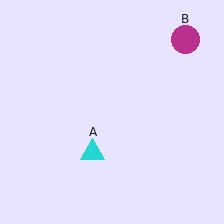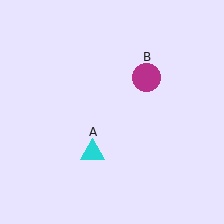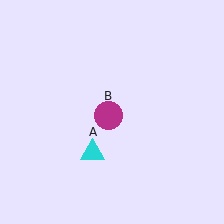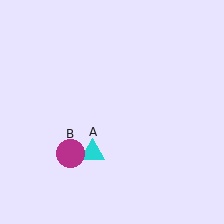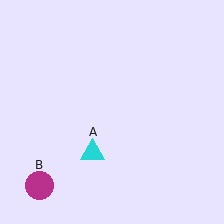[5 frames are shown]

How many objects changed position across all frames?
1 object changed position: magenta circle (object B).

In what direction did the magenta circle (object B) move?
The magenta circle (object B) moved down and to the left.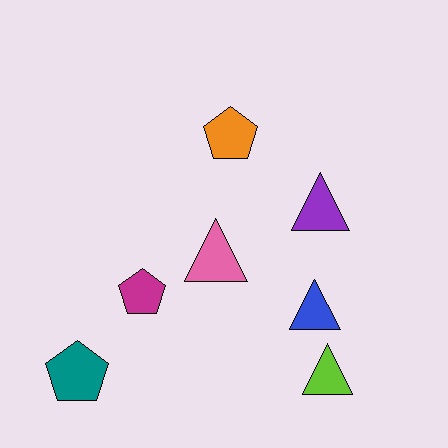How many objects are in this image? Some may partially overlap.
There are 7 objects.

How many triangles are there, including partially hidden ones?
There are 4 triangles.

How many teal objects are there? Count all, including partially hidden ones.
There is 1 teal object.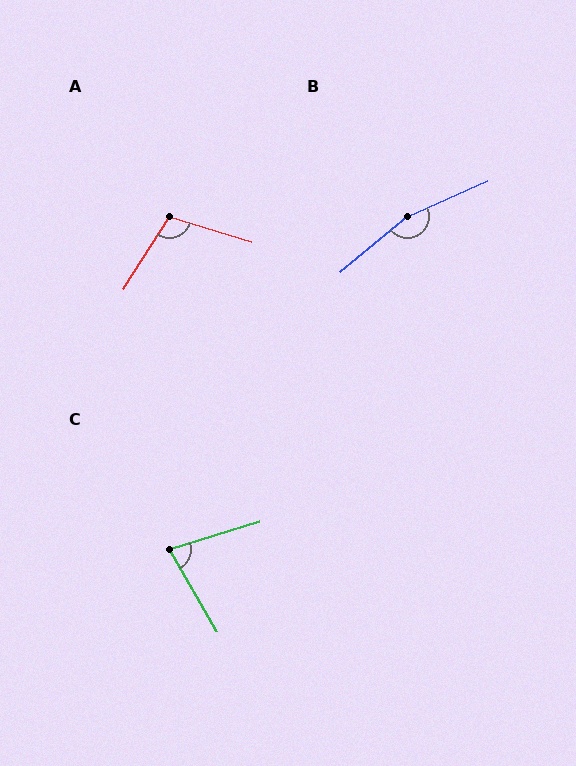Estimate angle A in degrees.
Approximately 105 degrees.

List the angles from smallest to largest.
C (77°), A (105°), B (165°).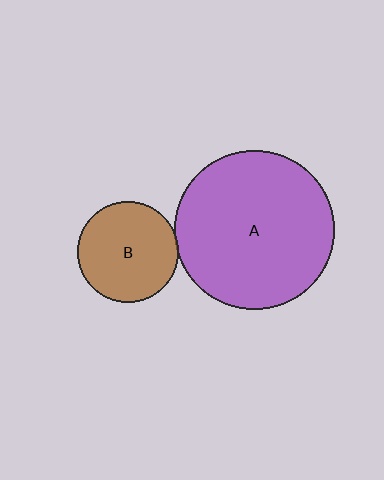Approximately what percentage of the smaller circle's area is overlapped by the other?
Approximately 5%.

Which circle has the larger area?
Circle A (purple).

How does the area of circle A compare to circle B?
Approximately 2.5 times.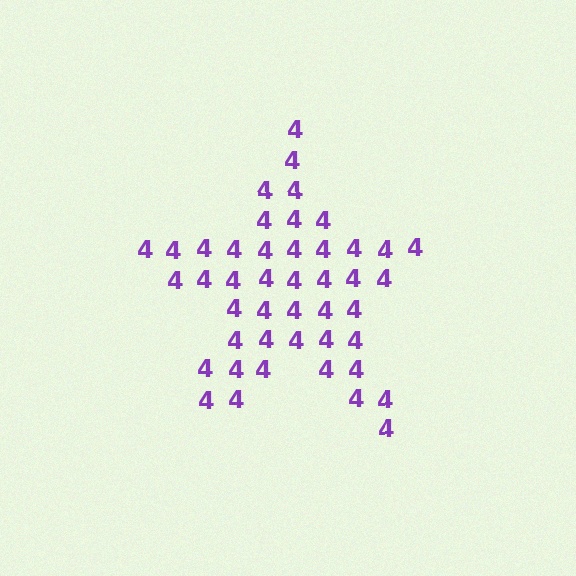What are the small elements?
The small elements are digit 4's.